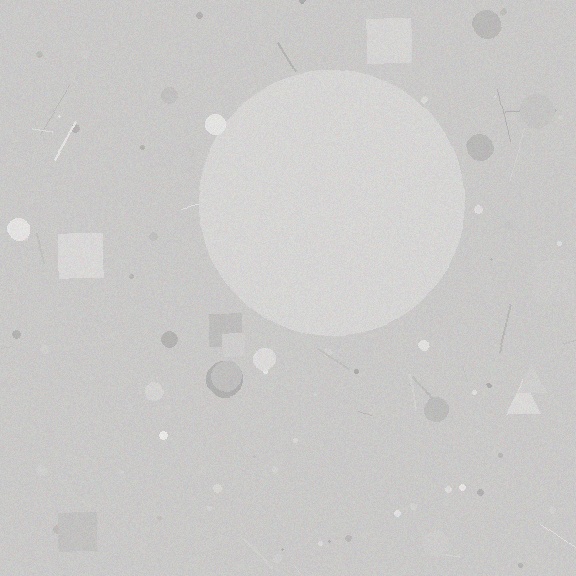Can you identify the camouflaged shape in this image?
The camouflaged shape is a circle.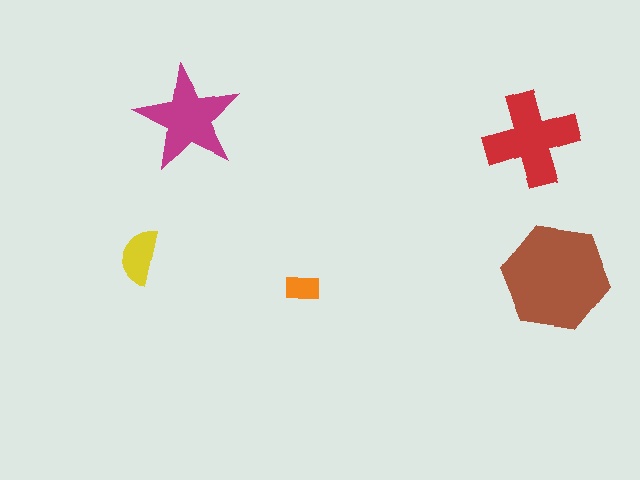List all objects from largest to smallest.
The brown hexagon, the red cross, the magenta star, the yellow semicircle, the orange rectangle.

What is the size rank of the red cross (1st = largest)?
2nd.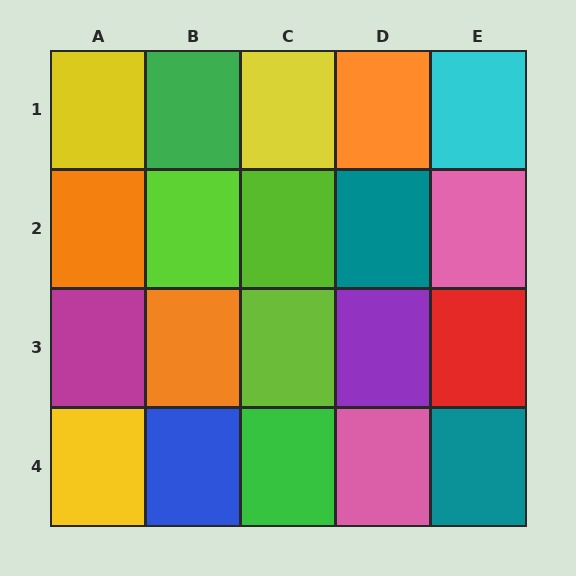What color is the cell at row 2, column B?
Lime.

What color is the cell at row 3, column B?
Orange.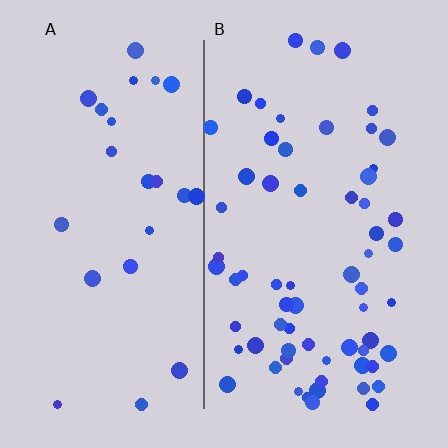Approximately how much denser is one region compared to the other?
Approximately 2.6× — region B over region A.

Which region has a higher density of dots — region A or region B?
B (the right).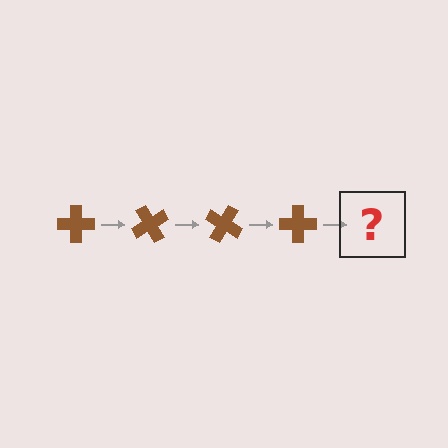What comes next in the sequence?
The next element should be a brown cross rotated 240 degrees.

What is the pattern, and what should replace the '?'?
The pattern is that the cross rotates 60 degrees each step. The '?' should be a brown cross rotated 240 degrees.